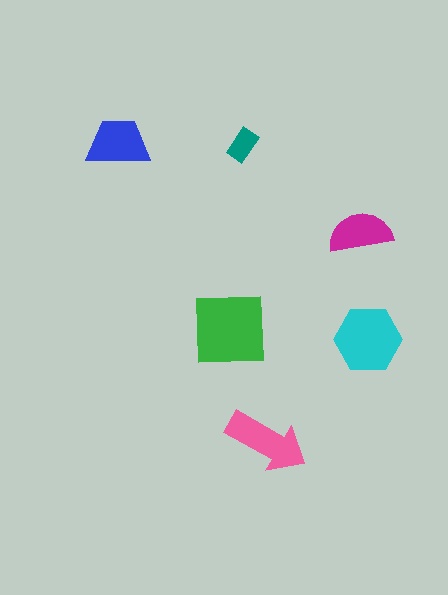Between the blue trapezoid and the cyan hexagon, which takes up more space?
The cyan hexagon.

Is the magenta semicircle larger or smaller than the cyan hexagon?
Smaller.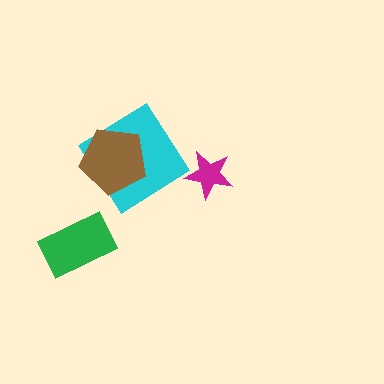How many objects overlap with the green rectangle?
0 objects overlap with the green rectangle.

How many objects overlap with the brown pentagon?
1 object overlaps with the brown pentagon.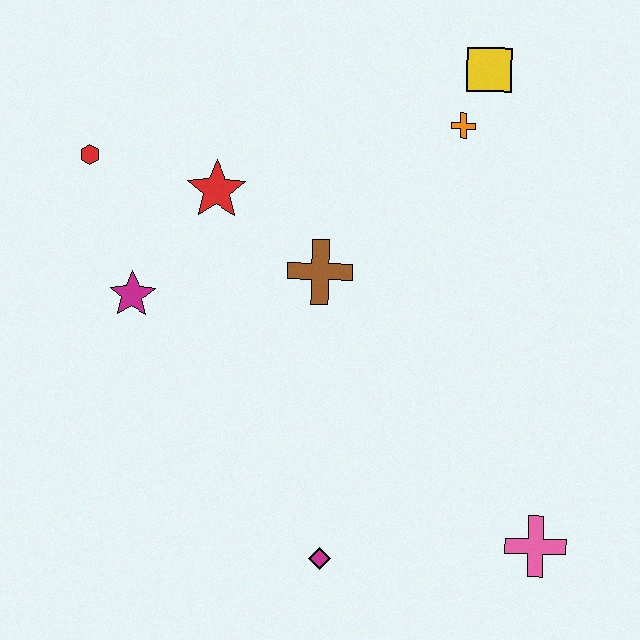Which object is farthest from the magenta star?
The pink cross is farthest from the magenta star.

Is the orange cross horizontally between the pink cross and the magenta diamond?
Yes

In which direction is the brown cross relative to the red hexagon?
The brown cross is to the right of the red hexagon.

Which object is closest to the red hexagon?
The red star is closest to the red hexagon.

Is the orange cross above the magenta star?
Yes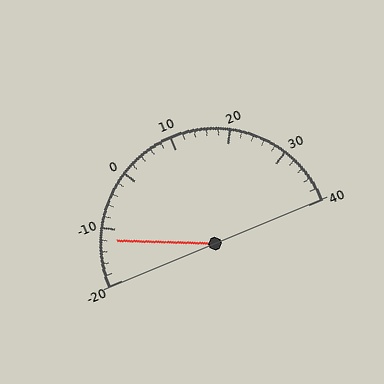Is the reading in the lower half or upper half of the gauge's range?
The reading is in the lower half of the range (-20 to 40).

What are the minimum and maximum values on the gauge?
The gauge ranges from -20 to 40.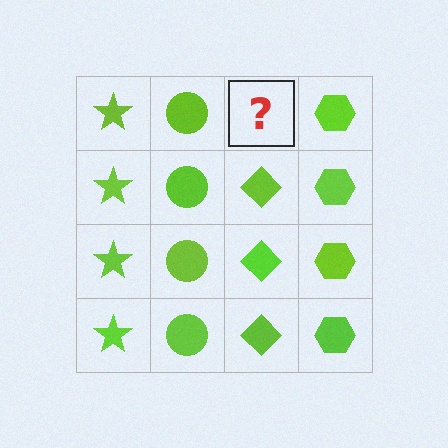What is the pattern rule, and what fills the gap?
The rule is that each column has a consistent shape. The gap should be filled with a lime diamond.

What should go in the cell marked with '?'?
The missing cell should contain a lime diamond.